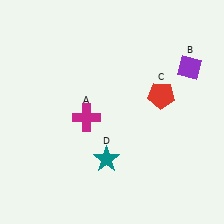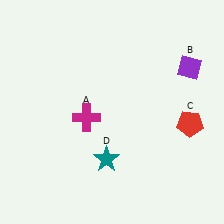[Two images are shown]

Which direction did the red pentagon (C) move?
The red pentagon (C) moved right.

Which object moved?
The red pentagon (C) moved right.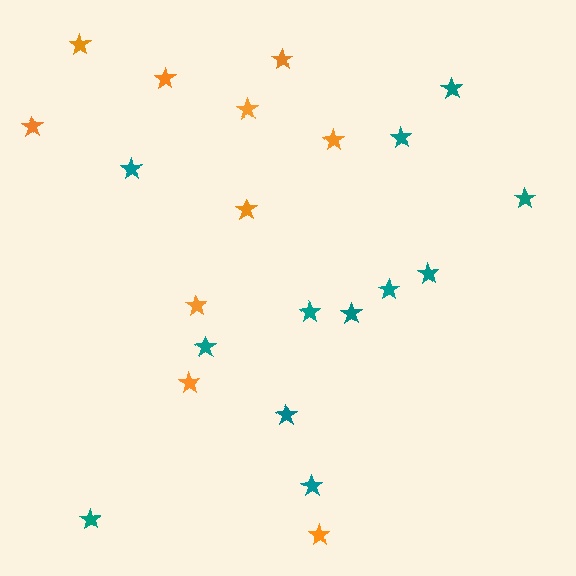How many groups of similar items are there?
There are 2 groups: one group of teal stars (12) and one group of orange stars (10).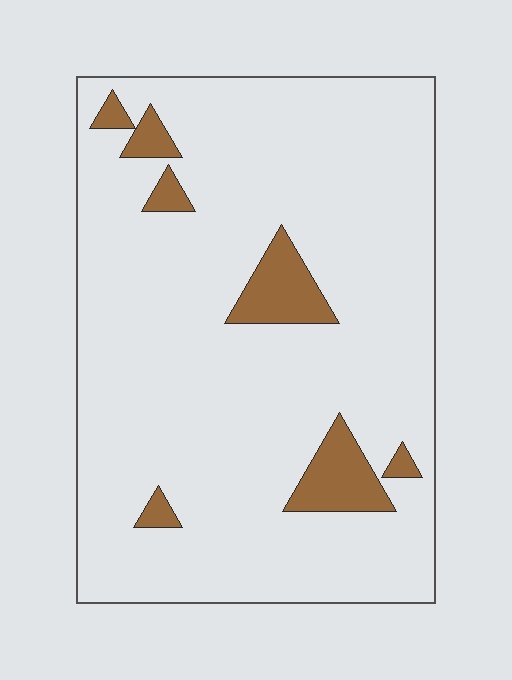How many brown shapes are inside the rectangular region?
7.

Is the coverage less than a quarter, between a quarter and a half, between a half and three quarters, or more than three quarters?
Less than a quarter.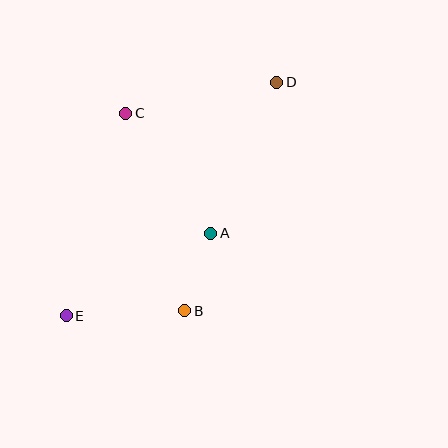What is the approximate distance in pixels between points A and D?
The distance between A and D is approximately 165 pixels.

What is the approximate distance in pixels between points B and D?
The distance between B and D is approximately 246 pixels.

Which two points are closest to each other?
Points A and B are closest to each other.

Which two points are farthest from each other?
Points D and E are farthest from each other.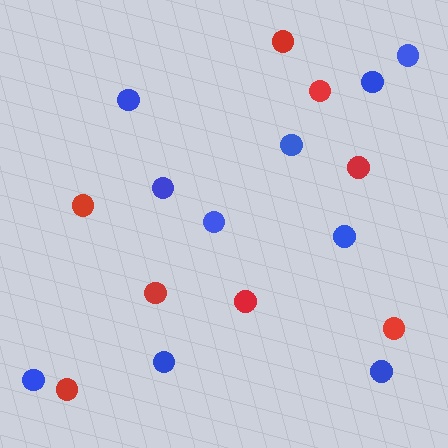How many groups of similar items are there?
There are 2 groups: one group of blue circles (10) and one group of red circles (8).